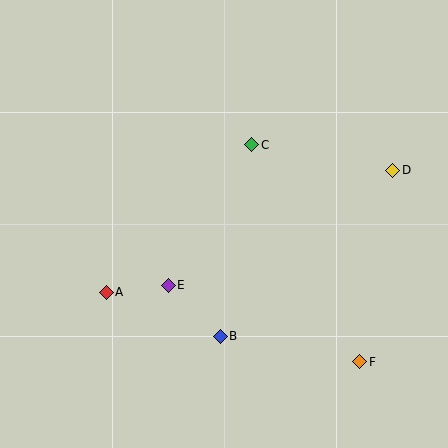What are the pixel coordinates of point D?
Point D is at (393, 170).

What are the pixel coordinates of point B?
Point B is at (220, 336).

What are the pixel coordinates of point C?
Point C is at (252, 145).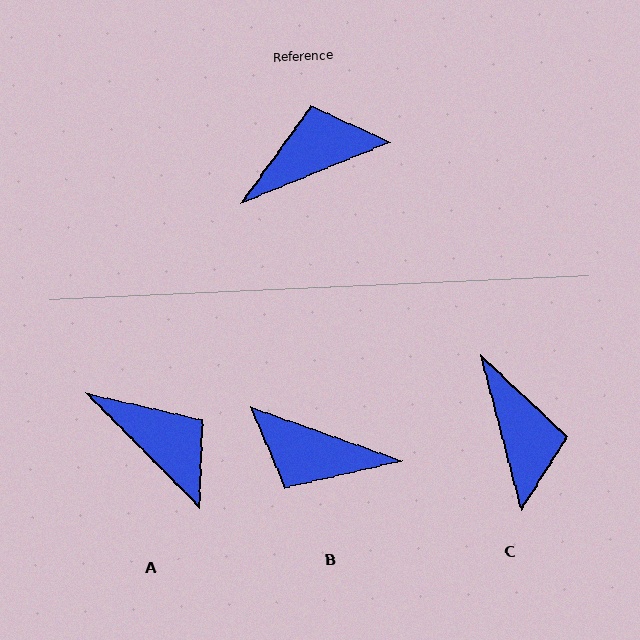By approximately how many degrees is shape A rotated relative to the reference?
Approximately 67 degrees clockwise.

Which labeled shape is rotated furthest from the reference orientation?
B, about 138 degrees away.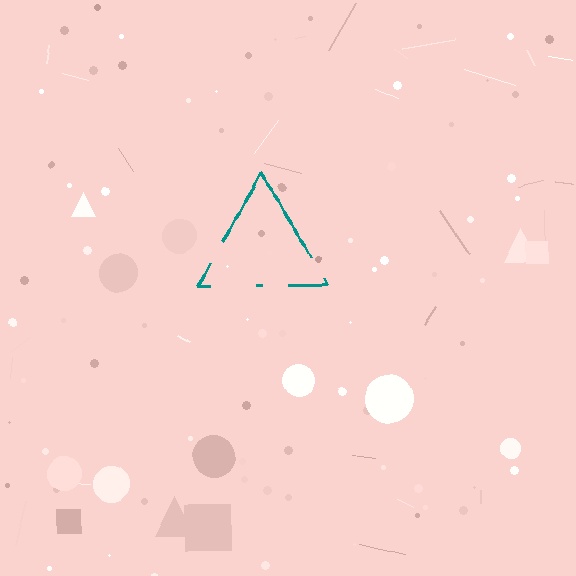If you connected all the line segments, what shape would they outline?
They would outline a triangle.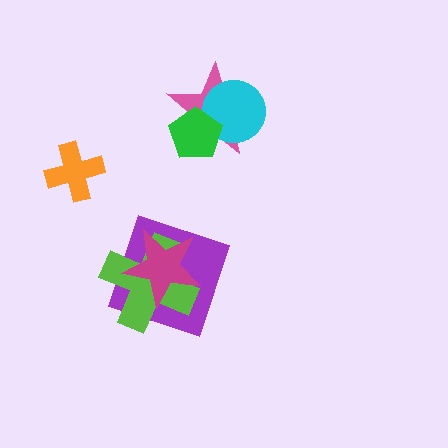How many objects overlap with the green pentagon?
2 objects overlap with the green pentagon.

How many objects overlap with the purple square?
2 objects overlap with the purple square.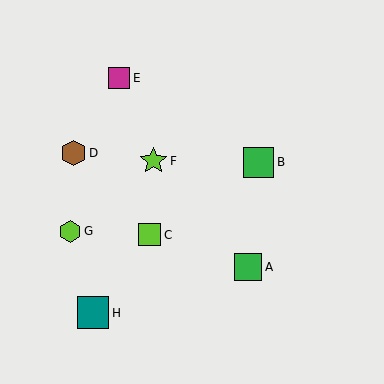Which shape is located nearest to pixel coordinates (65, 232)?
The lime hexagon (labeled G) at (70, 231) is nearest to that location.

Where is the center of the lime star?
The center of the lime star is at (153, 161).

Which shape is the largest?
The teal square (labeled H) is the largest.